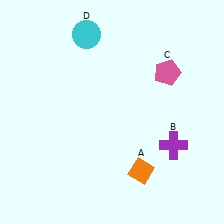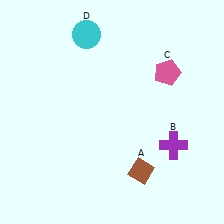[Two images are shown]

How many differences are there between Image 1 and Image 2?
There is 1 difference between the two images.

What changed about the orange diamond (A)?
In Image 1, A is orange. In Image 2, it changed to brown.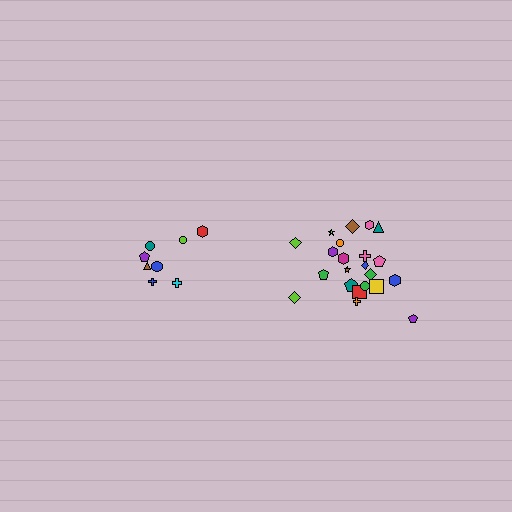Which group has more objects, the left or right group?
The right group.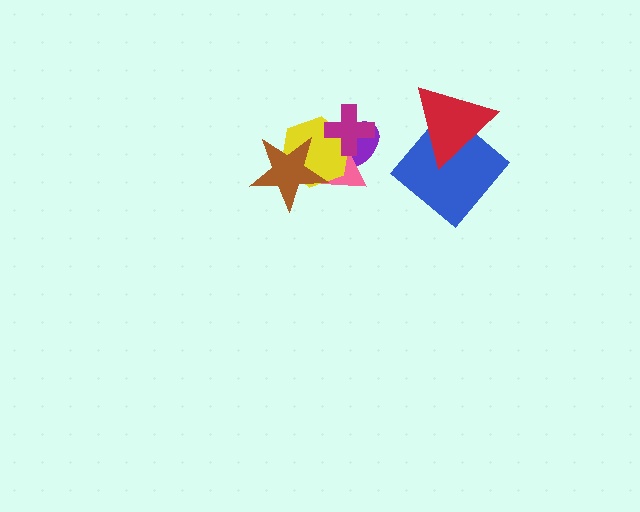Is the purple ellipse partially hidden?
Yes, it is partially covered by another shape.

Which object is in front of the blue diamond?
The red triangle is in front of the blue diamond.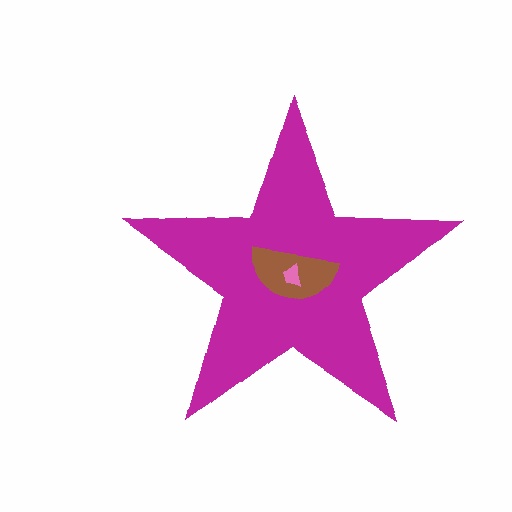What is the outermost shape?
The magenta star.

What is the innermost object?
The pink trapezoid.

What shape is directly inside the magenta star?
The brown semicircle.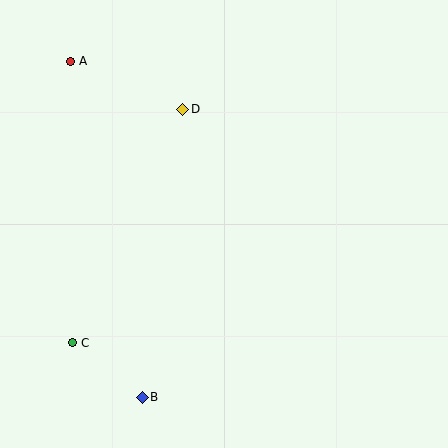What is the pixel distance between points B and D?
The distance between B and D is 290 pixels.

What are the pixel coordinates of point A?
Point A is at (71, 61).